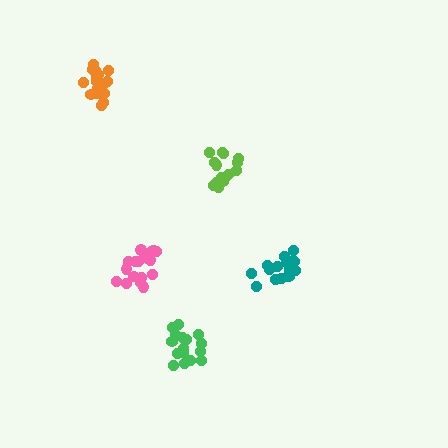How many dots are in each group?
Group 1: 15 dots, Group 2: 20 dots, Group 3: 17 dots, Group 4: 19 dots, Group 5: 16 dots (87 total).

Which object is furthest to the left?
The orange cluster is leftmost.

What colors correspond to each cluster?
The clusters are colored: lime, pink, orange, teal, green.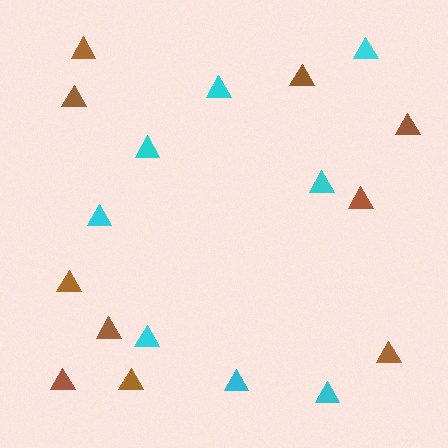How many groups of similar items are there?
There are 2 groups: one group of cyan triangles (8) and one group of brown triangles (10).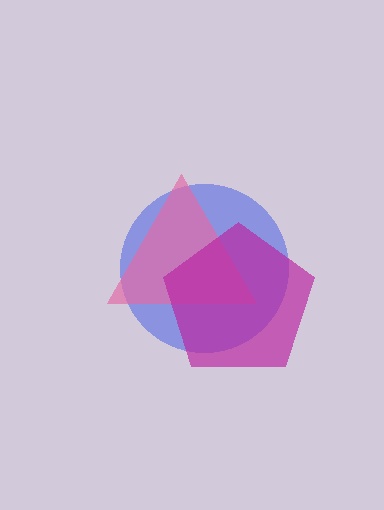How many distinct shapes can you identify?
There are 3 distinct shapes: a blue circle, a pink triangle, a magenta pentagon.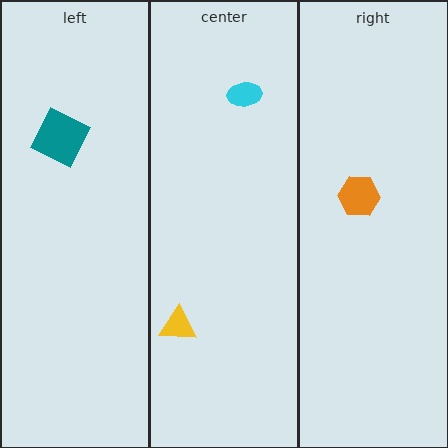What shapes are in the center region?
The cyan ellipse, the yellow triangle.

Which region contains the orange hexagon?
The right region.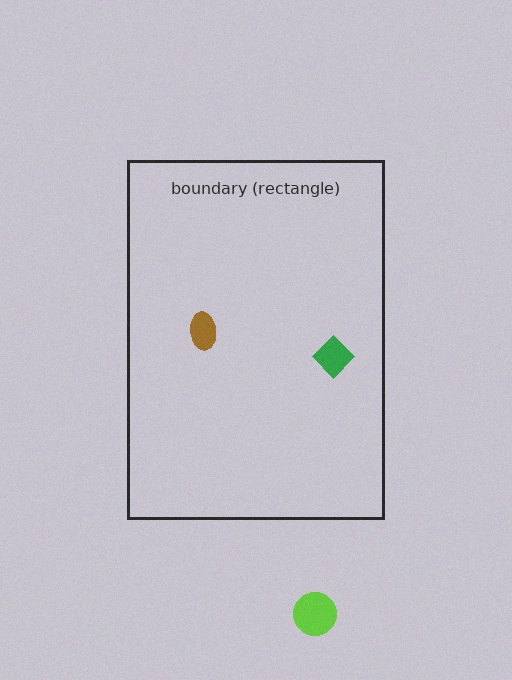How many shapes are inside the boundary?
2 inside, 1 outside.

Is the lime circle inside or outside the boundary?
Outside.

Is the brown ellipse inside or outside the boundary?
Inside.